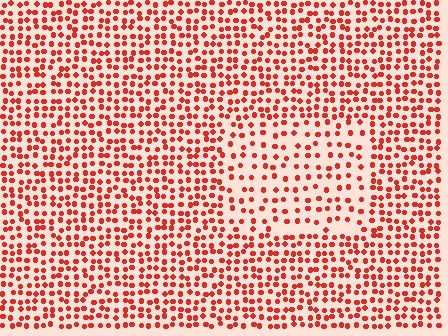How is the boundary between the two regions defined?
The boundary is defined by a change in element density (approximately 1.8x ratio). All elements are the same color, size, and shape.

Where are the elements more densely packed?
The elements are more densely packed outside the rectangle boundary.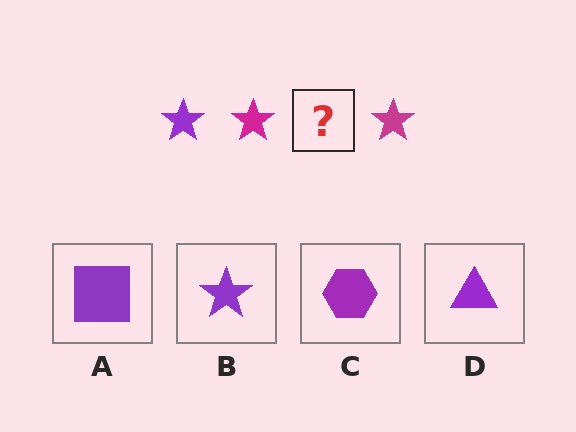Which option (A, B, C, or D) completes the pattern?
B.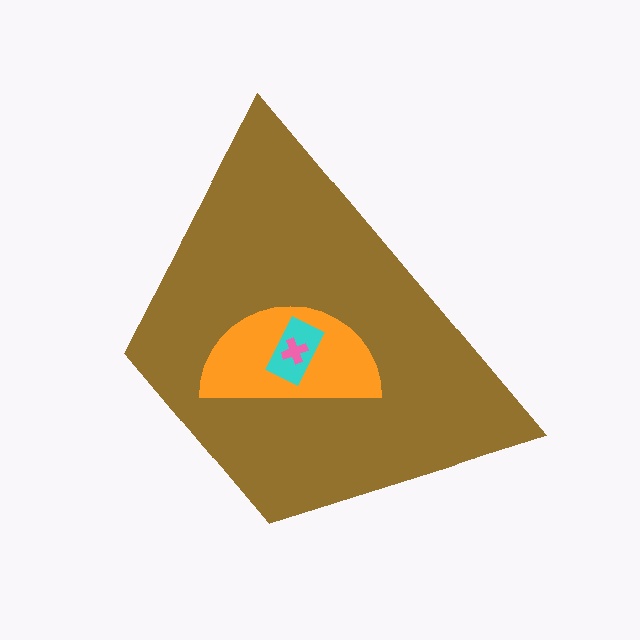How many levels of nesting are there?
4.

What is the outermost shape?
The brown trapezoid.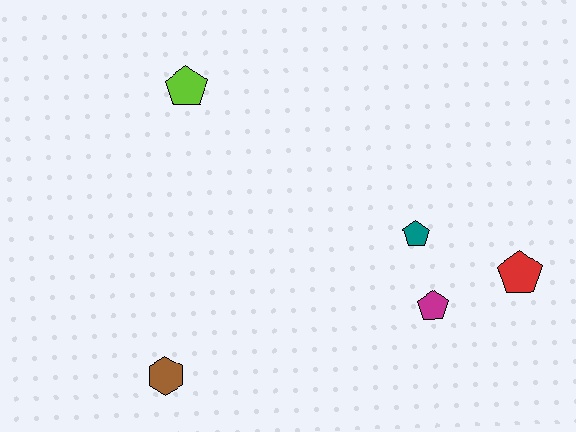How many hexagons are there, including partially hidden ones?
There is 1 hexagon.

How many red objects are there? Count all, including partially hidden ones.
There is 1 red object.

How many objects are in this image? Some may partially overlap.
There are 5 objects.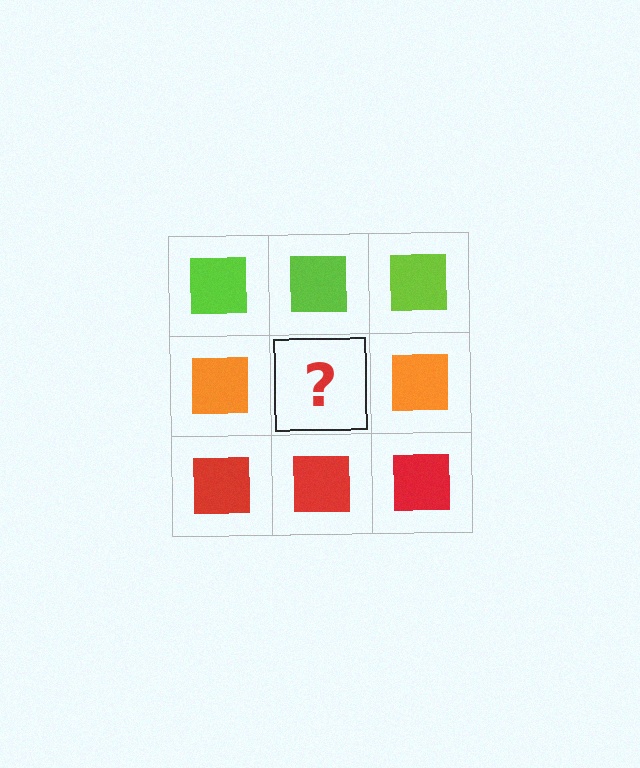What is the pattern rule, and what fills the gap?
The rule is that each row has a consistent color. The gap should be filled with an orange square.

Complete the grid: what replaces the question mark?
The question mark should be replaced with an orange square.